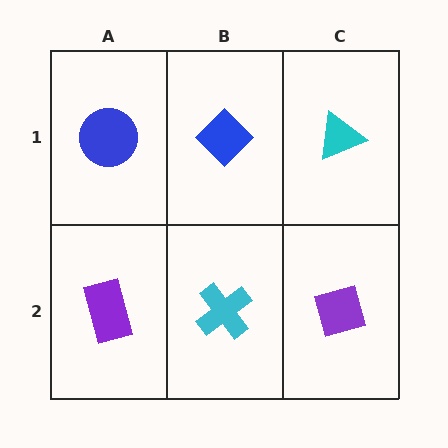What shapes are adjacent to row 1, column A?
A purple rectangle (row 2, column A), a blue diamond (row 1, column B).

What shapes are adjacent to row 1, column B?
A cyan cross (row 2, column B), a blue circle (row 1, column A), a cyan triangle (row 1, column C).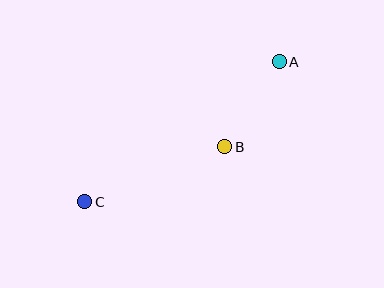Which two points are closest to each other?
Points A and B are closest to each other.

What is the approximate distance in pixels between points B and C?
The distance between B and C is approximately 150 pixels.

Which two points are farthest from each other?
Points A and C are farthest from each other.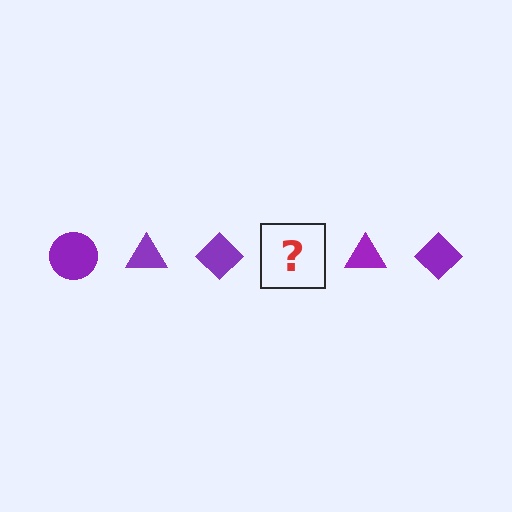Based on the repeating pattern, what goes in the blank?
The blank should be a purple circle.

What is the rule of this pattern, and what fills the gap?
The rule is that the pattern cycles through circle, triangle, diamond shapes in purple. The gap should be filled with a purple circle.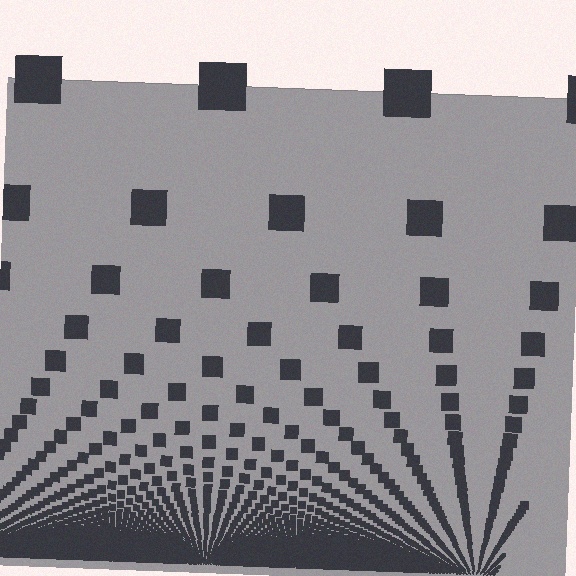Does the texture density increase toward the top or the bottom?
Density increases toward the bottom.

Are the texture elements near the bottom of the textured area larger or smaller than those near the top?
Smaller. The gradient is inverted — elements near the bottom are smaller and denser.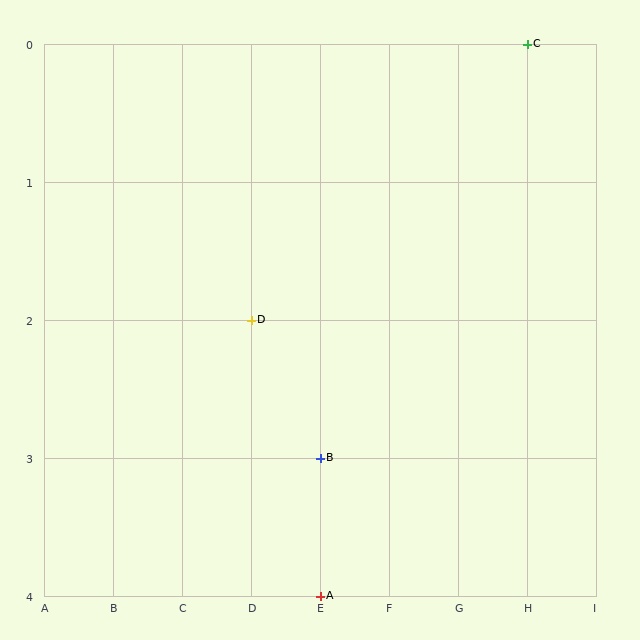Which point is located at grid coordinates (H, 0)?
Point C is at (H, 0).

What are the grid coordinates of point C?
Point C is at grid coordinates (H, 0).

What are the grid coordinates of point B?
Point B is at grid coordinates (E, 3).